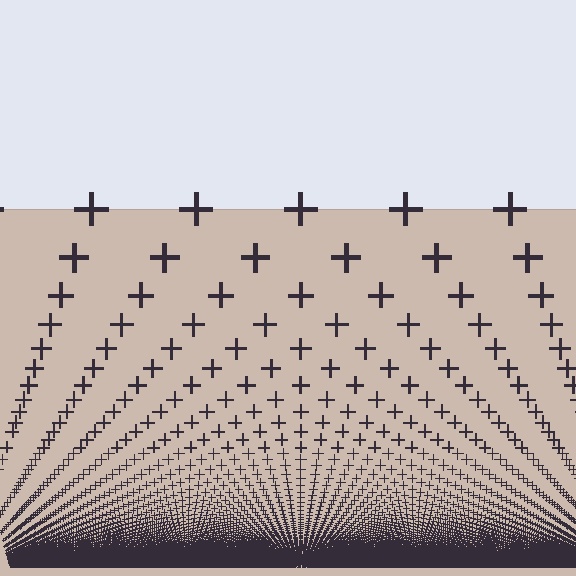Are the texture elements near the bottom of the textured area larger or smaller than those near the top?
Smaller. The gradient is inverted — elements near the bottom are smaller and denser.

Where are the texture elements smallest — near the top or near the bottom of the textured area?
Near the bottom.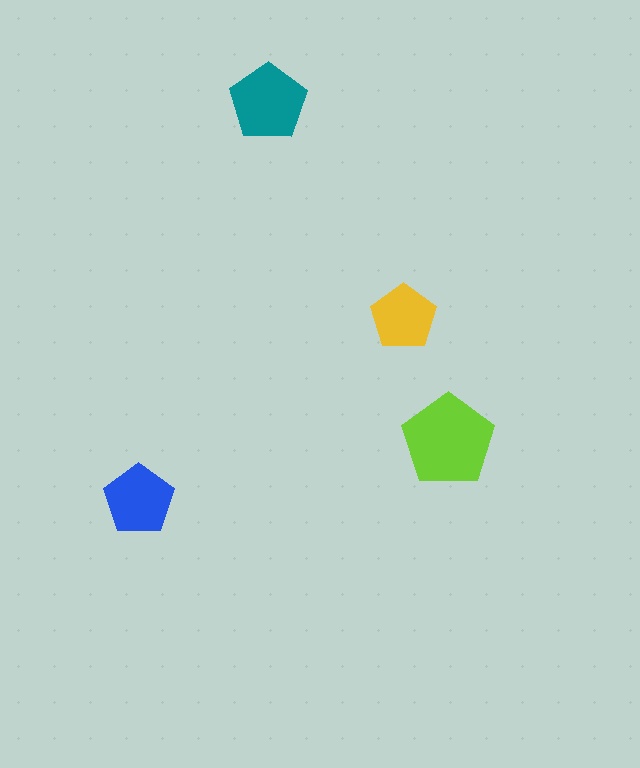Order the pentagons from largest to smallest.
the lime one, the teal one, the blue one, the yellow one.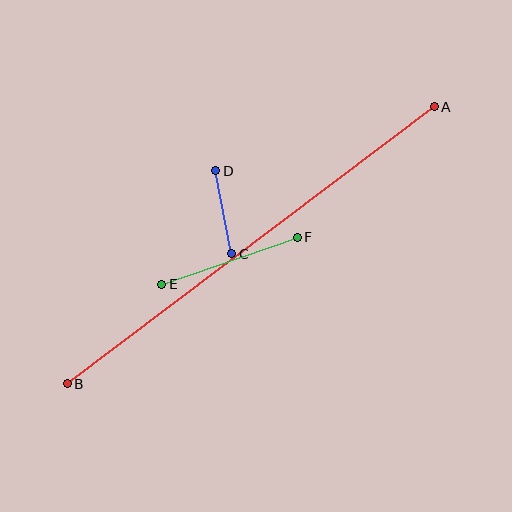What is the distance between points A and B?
The distance is approximately 460 pixels.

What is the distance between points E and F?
The distance is approximately 143 pixels.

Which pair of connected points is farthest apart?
Points A and B are farthest apart.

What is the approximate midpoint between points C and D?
The midpoint is at approximately (224, 212) pixels.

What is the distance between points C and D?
The distance is approximately 84 pixels.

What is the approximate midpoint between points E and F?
The midpoint is at approximately (229, 261) pixels.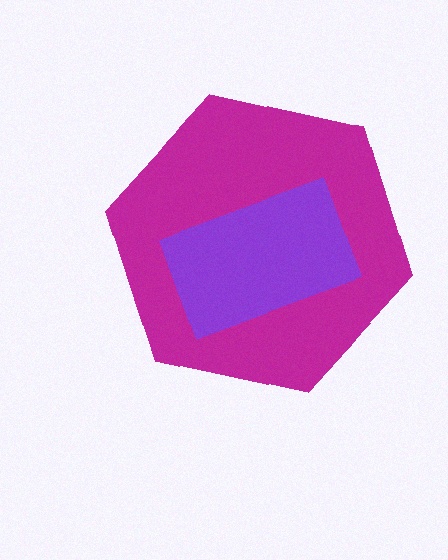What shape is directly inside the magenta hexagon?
The purple rectangle.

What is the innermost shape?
The purple rectangle.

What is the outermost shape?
The magenta hexagon.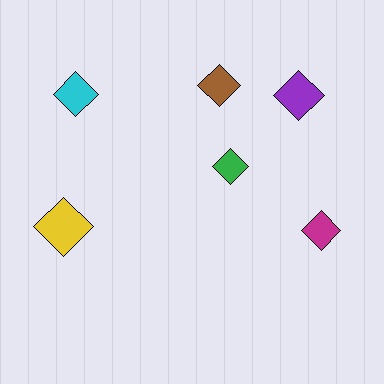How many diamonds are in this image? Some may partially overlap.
There are 6 diamonds.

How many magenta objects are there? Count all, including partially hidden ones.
There is 1 magenta object.